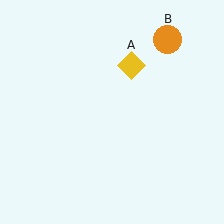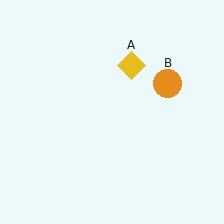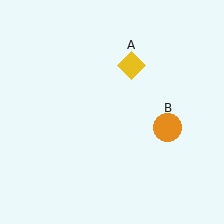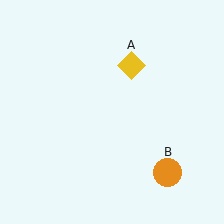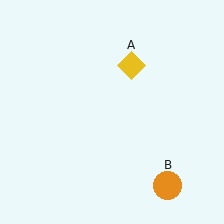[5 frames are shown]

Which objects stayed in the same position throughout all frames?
Yellow diamond (object A) remained stationary.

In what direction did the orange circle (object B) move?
The orange circle (object B) moved down.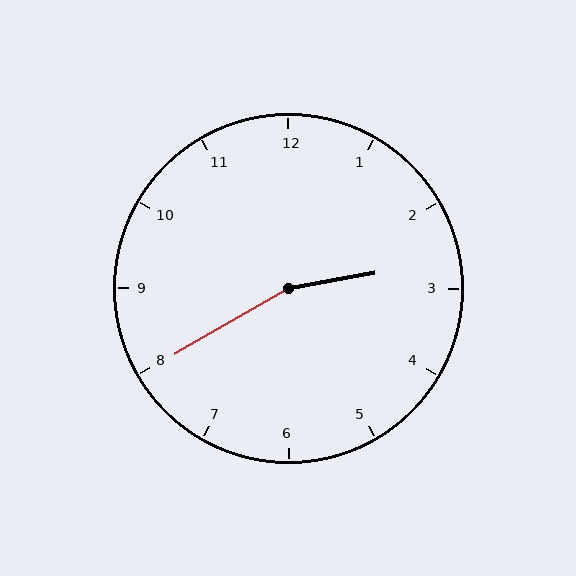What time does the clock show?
2:40.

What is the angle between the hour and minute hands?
Approximately 160 degrees.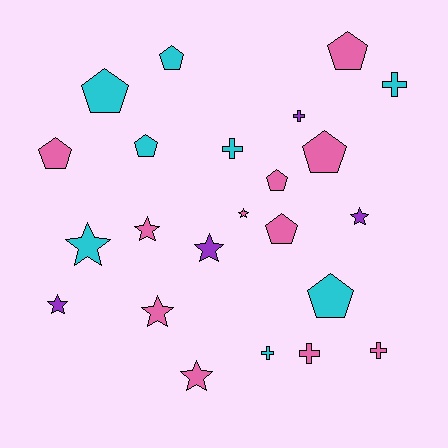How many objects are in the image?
There are 23 objects.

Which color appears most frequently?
Pink, with 11 objects.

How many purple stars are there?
There are 3 purple stars.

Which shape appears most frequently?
Pentagon, with 9 objects.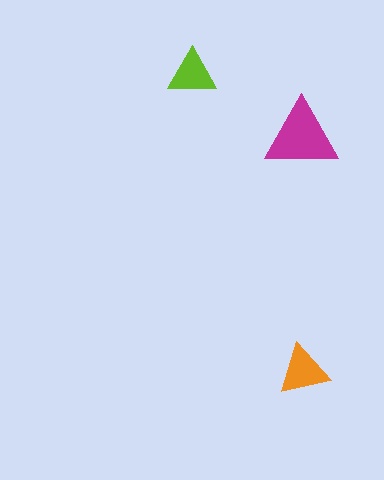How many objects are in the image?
There are 3 objects in the image.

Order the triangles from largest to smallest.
the magenta one, the orange one, the lime one.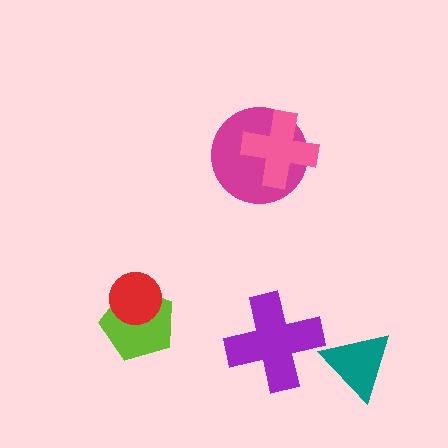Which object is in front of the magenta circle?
The pink cross is in front of the magenta circle.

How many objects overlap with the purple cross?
0 objects overlap with the purple cross.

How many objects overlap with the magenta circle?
1 object overlaps with the magenta circle.